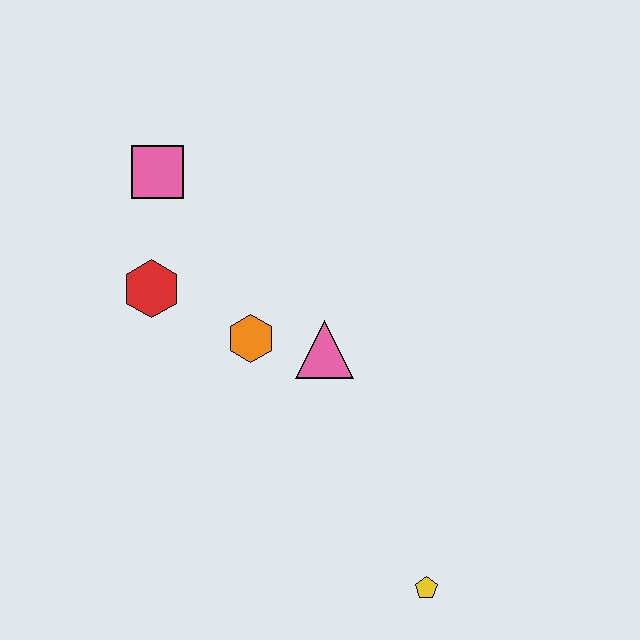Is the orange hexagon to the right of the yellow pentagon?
No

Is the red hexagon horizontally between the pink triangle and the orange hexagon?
No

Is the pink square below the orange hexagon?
No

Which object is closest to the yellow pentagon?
The pink triangle is closest to the yellow pentagon.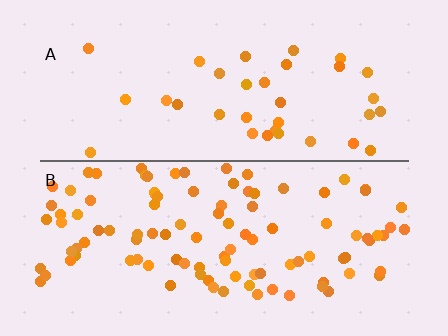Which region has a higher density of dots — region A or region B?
B (the bottom).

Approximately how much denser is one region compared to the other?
Approximately 2.9× — region B over region A.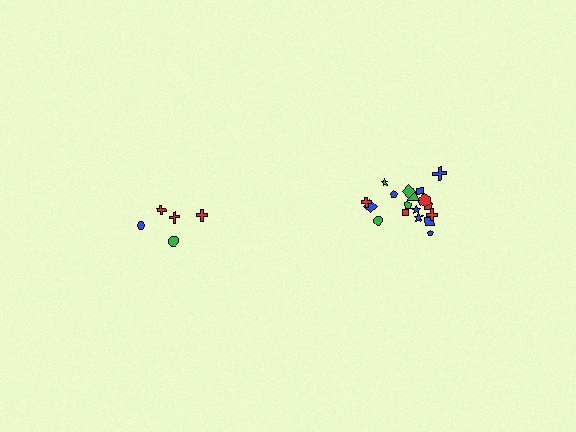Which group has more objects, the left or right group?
The right group.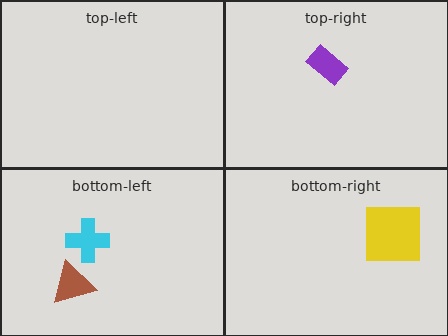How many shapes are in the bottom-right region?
1.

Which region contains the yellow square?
The bottom-right region.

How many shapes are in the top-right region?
1.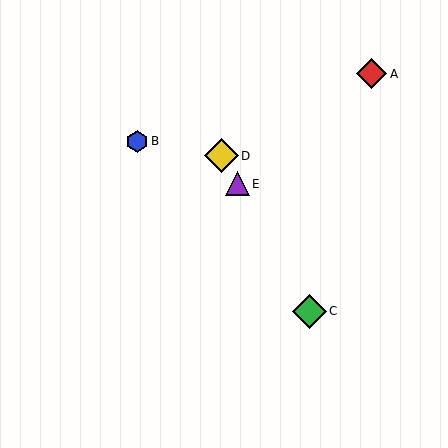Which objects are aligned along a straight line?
Objects C, D, E are aligned along a straight line.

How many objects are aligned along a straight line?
3 objects (C, D, E) are aligned along a straight line.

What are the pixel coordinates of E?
Object E is at (237, 184).